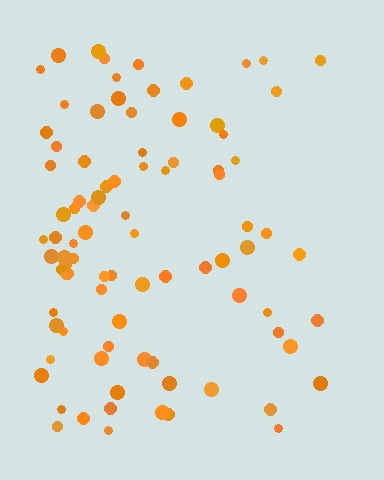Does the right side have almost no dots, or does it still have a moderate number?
Still a moderate number, just noticeably fewer than the left.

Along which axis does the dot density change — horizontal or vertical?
Horizontal.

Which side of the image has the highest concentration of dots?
The left.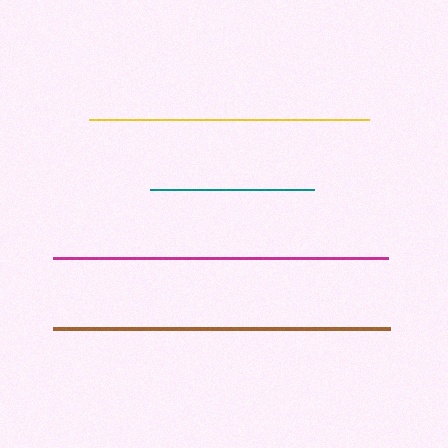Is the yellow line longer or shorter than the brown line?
The brown line is longer than the yellow line.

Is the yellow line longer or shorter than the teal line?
The yellow line is longer than the teal line.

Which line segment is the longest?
The brown line is the longest at approximately 337 pixels.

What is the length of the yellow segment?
The yellow segment is approximately 280 pixels long.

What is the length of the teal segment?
The teal segment is approximately 165 pixels long.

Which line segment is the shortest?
The teal line is the shortest at approximately 165 pixels.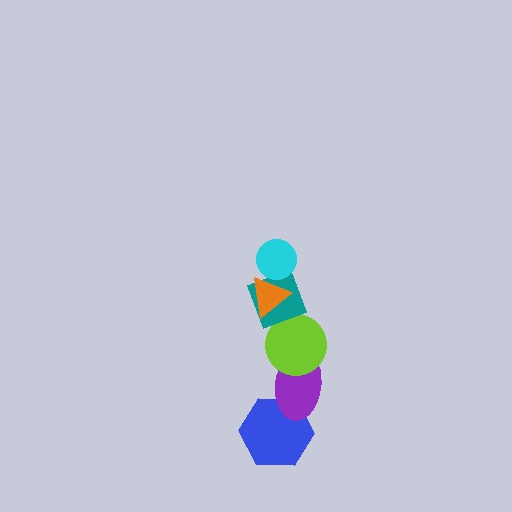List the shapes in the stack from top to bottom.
From top to bottom: the cyan circle, the orange triangle, the teal diamond, the lime circle, the purple ellipse, the blue hexagon.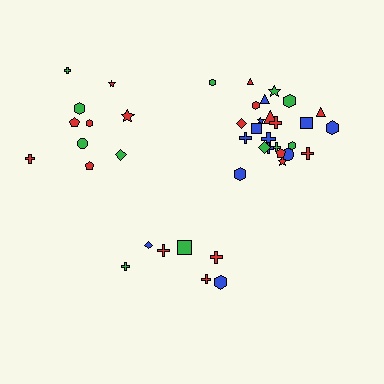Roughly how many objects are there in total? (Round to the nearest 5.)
Roughly 40 objects in total.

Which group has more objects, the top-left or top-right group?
The top-right group.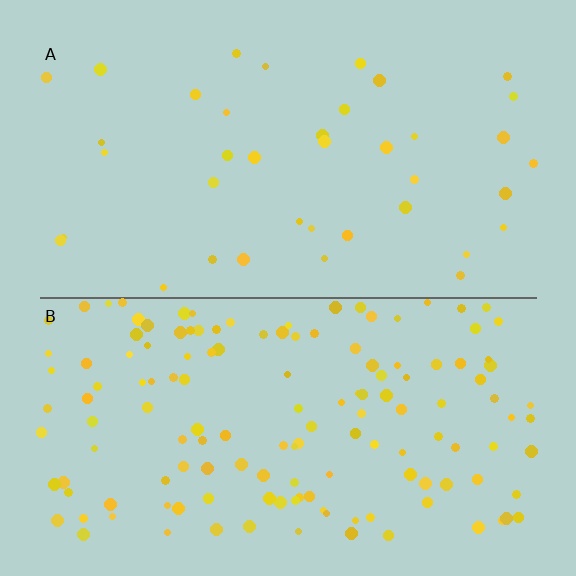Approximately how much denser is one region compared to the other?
Approximately 3.7× — region B over region A.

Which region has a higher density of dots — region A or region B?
B (the bottom).